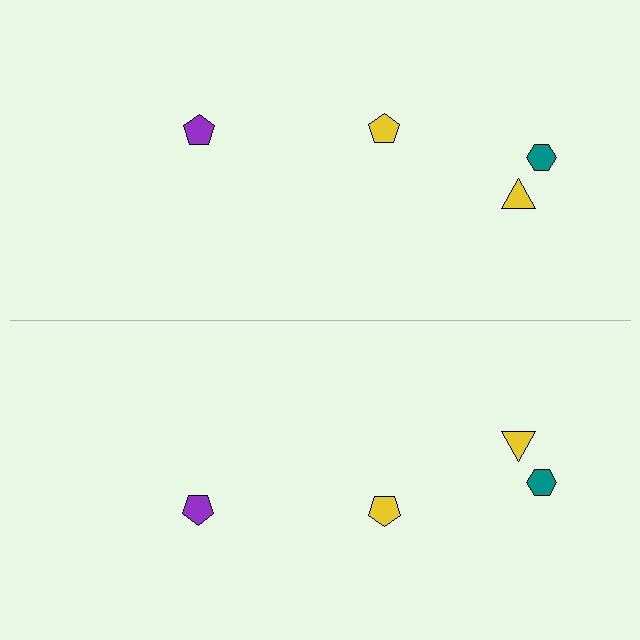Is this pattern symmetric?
Yes, this pattern has bilateral (reflection) symmetry.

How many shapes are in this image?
There are 8 shapes in this image.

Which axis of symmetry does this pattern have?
The pattern has a horizontal axis of symmetry running through the center of the image.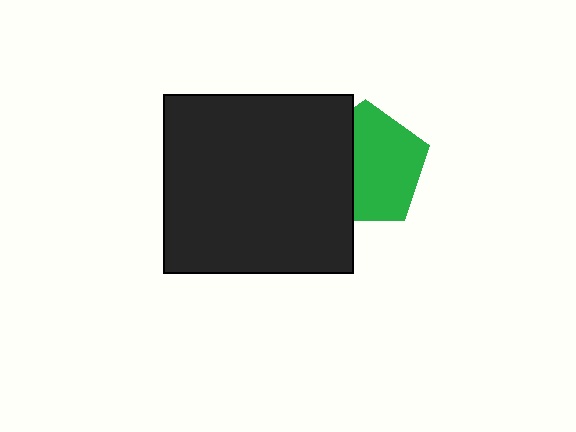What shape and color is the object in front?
The object in front is a black rectangle.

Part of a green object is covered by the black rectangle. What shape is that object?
It is a pentagon.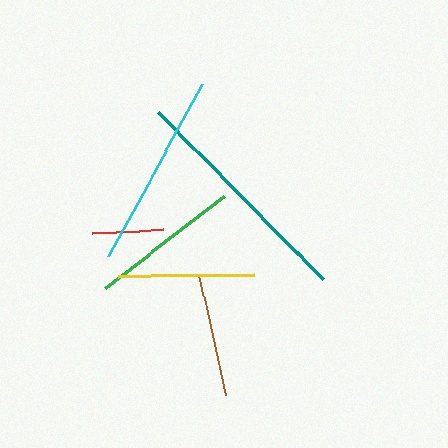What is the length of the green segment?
The green segment is approximately 150 pixels long.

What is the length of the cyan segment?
The cyan segment is approximately 196 pixels long.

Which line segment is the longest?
The teal line is the longest at approximately 234 pixels.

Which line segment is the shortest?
The red line is the shortest at approximately 71 pixels.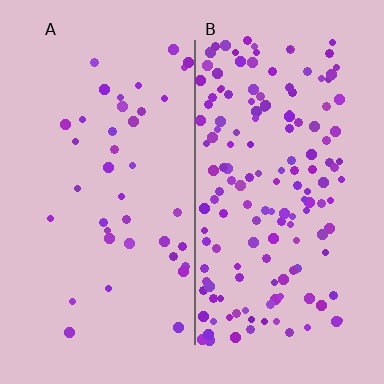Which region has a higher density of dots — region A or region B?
B (the right).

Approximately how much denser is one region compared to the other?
Approximately 3.9× — region B over region A.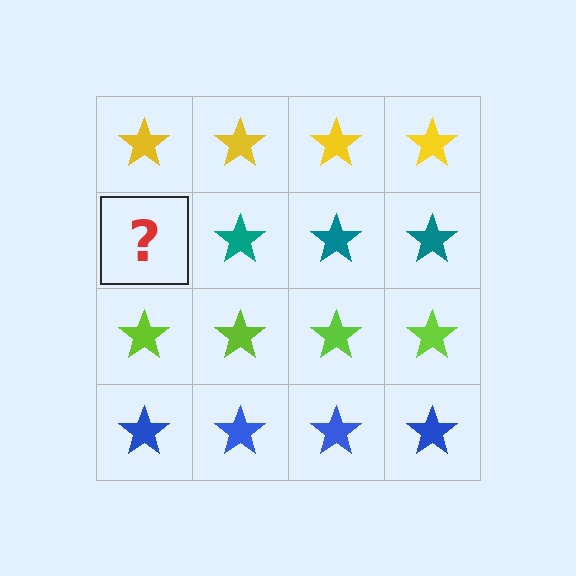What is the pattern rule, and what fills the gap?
The rule is that each row has a consistent color. The gap should be filled with a teal star.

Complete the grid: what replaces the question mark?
The question mark should be replaced with a teal star.